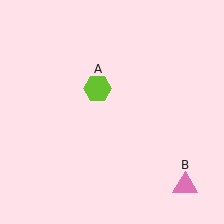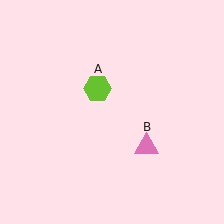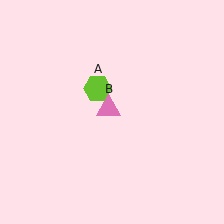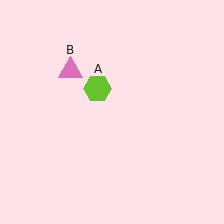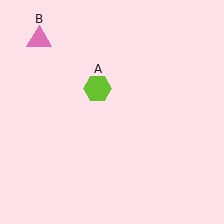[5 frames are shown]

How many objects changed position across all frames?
1 object changed position: pink triangle (object B).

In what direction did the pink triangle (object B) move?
The pink triangle (object B) moved up and to the left.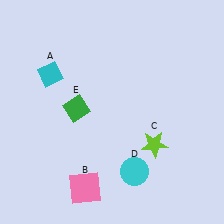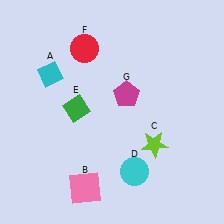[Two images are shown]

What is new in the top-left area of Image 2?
A red circle (F) was added in the top-left area of Image 2.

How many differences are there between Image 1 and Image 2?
There are 2 differences between the two images.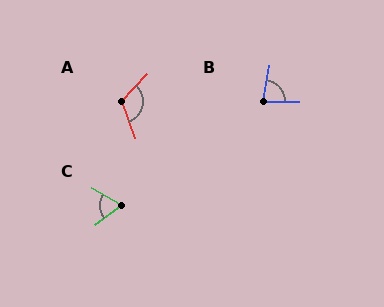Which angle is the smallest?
C, at approximately 66 degrees.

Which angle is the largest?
A, at approximately 118 degrees.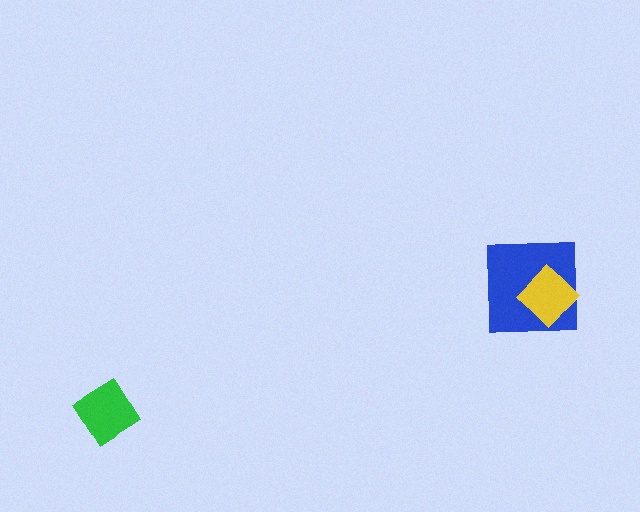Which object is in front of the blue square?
The yellow diamond is in front of the blue square.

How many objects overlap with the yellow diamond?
1 object overlaps with the yellow diamond.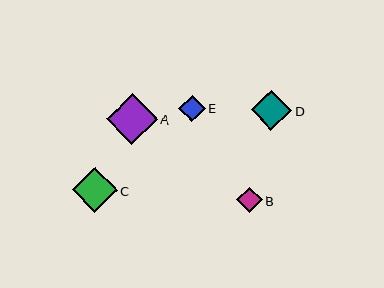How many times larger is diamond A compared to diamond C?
Diamond A is approximately 1.1 times the size of diamond C.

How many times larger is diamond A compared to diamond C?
Diamond A is approximately 1.1 times the size of diamond C.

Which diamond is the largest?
Diamond A is the largest with a size of approximately 51 pixels.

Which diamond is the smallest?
Diamond B is the smallest with a size of approximately 25 pixels.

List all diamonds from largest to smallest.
From largest to smallest: A, C, D, E, B.